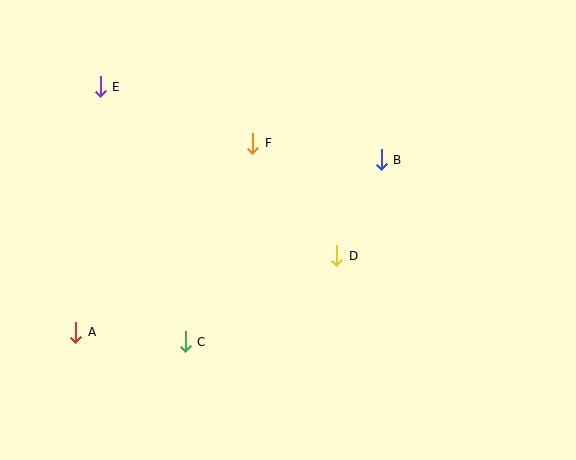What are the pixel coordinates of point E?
Point E is at (100, 87).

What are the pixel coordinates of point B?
Point B is at (381, 160).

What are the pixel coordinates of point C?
Point C is at (185, 342).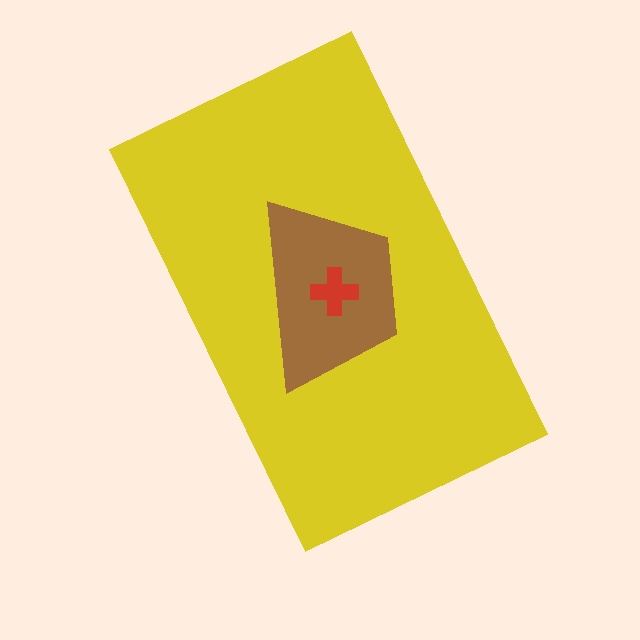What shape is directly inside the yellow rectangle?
The brown trapezoid.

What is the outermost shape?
The yellow rectangle.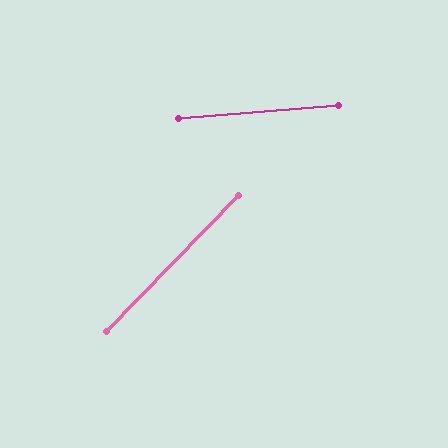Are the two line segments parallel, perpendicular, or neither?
Neither parallel nor perpendicular — they differ by about 41°.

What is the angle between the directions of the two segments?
Approximately 41 degrees.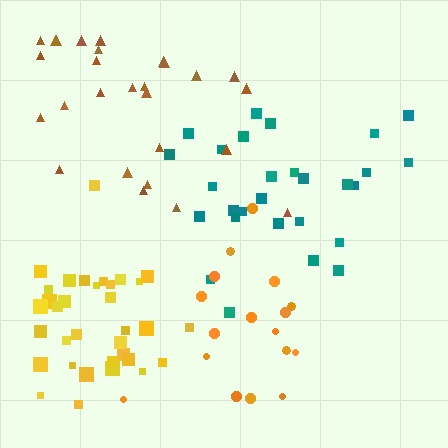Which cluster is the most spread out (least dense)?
Orange.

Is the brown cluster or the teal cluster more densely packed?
Teal.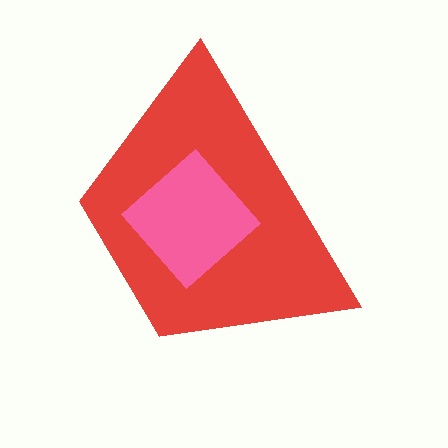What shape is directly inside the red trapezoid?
The pink diamond.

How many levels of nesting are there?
2.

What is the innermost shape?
The pink diamond.